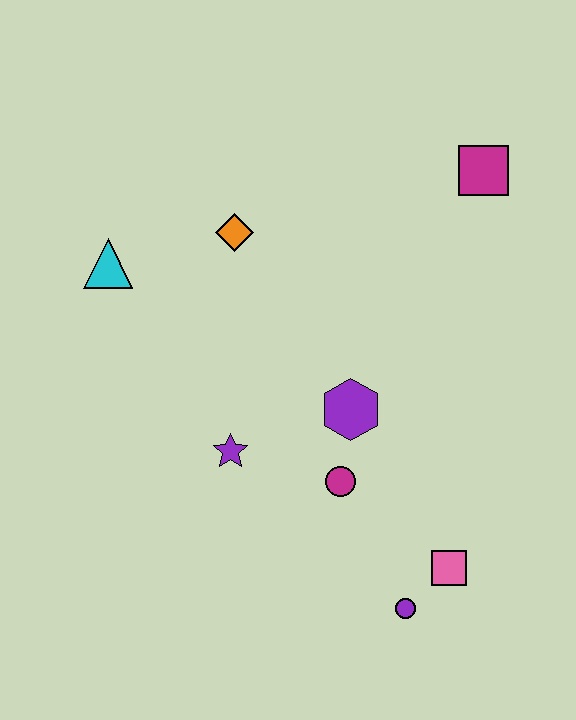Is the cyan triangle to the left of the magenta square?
Yes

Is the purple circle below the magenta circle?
Yes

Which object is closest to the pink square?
The purple circle is closest to the pink square.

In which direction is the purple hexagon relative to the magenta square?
The purple hexagon is below the magenta square.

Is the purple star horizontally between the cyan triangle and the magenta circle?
Yes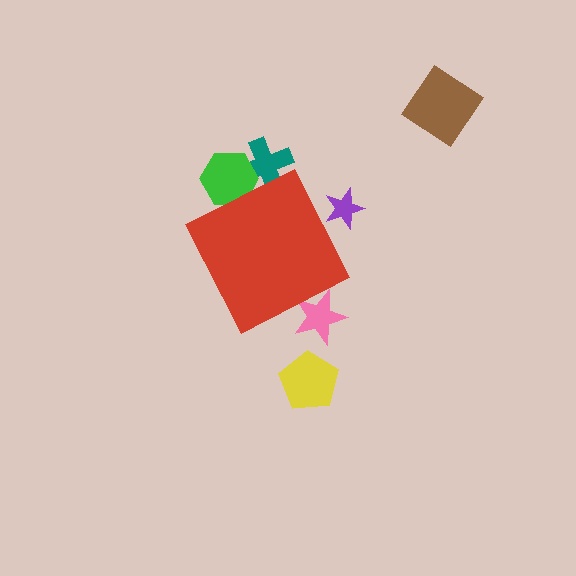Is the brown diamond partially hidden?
No, the brown diamond is fully visible.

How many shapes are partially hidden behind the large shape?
4 shapes are partially hidden.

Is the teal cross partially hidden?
Yes, the teal cross is partially hidden behind the red diamond.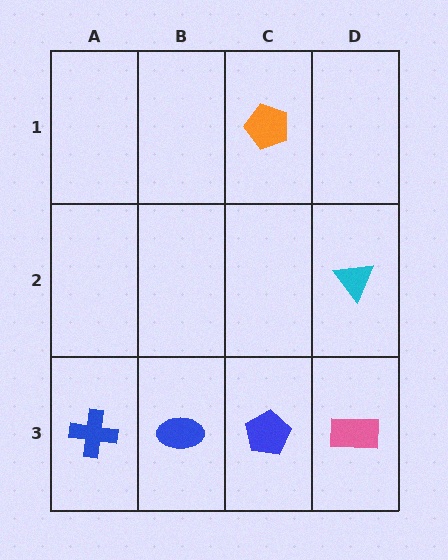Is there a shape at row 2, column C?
No, that cell is empty.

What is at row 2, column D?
A cyan triangle.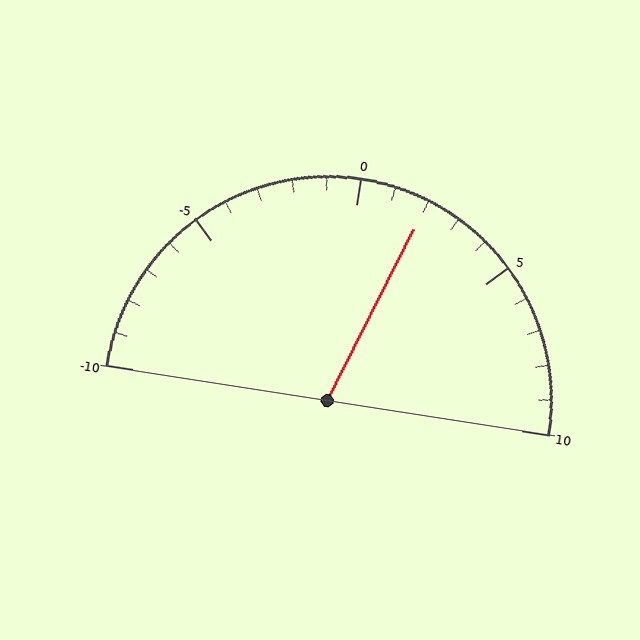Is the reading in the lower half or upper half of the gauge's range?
The reading is in the upper half of the range (-10 to 10).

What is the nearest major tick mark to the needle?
The nearest major tick mark is 0.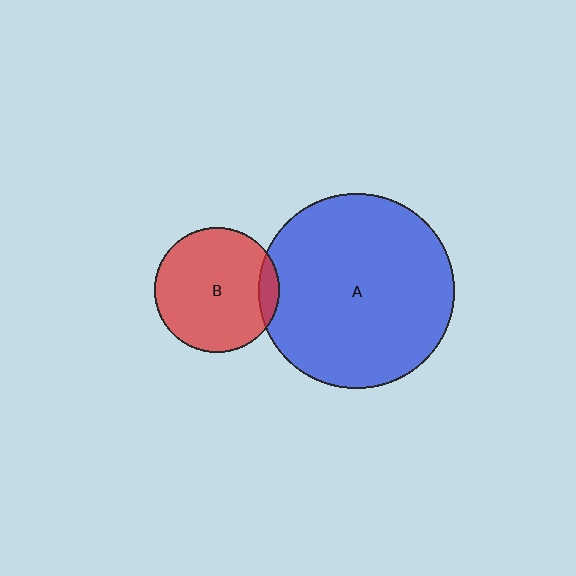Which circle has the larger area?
Circle A (blue).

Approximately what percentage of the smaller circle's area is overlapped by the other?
Approximately 10%.